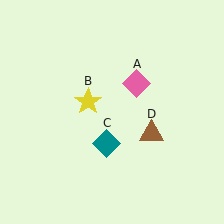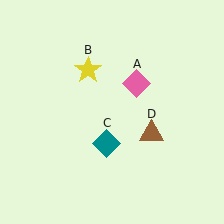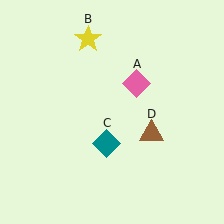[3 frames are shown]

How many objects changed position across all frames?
1 object changed position: yellow star (object B).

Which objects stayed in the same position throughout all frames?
Pink diamond (object A) and teal diamond (object C) and brown triangle (object D) remained stationary.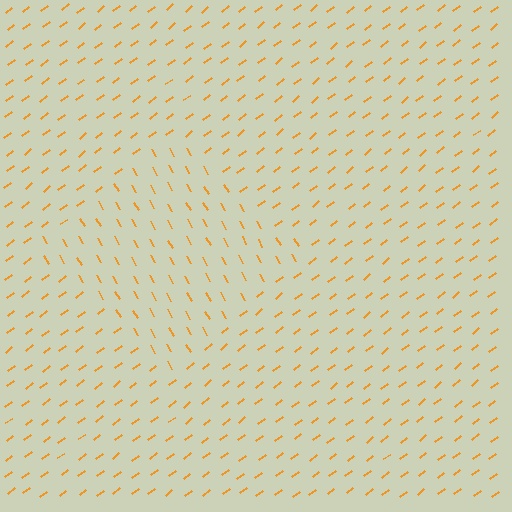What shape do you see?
I see a diamond.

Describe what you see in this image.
The image is filled with small orange line segments. A diamond region in the image has lines oriented differently from the surrounding lines, creating a visible texture boundary.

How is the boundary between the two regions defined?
The boundary is defined purely by a change in line orientation (approximately 82 degrees difference). All lines are the same color and thickness.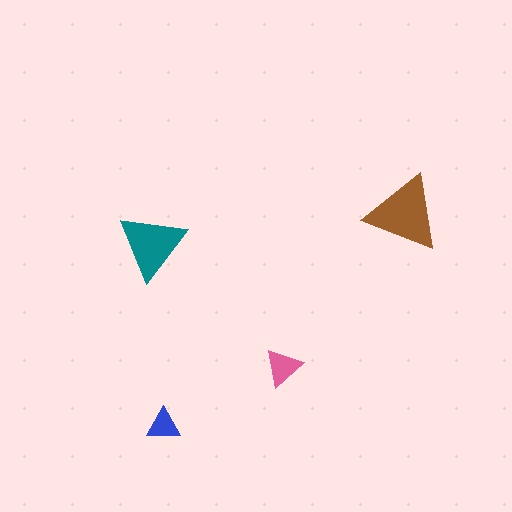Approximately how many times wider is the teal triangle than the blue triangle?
About 2 times wider.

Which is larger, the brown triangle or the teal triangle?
The brown one.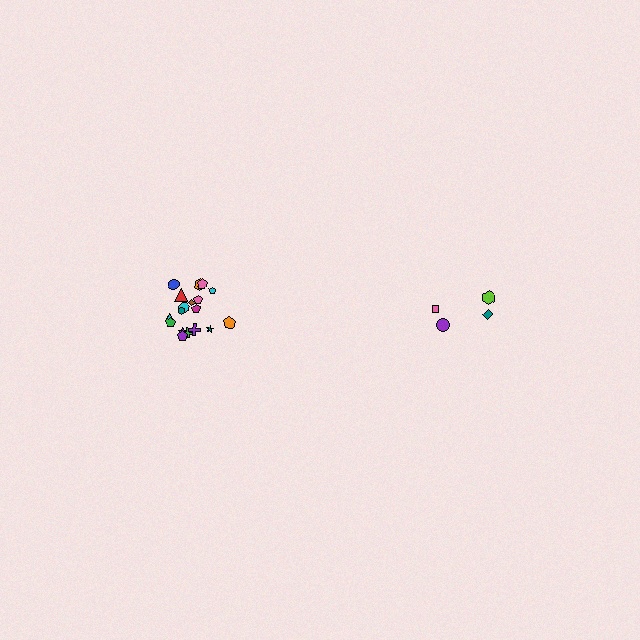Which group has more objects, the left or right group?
The left group.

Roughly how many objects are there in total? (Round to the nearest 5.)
Roughly 20 objects in total.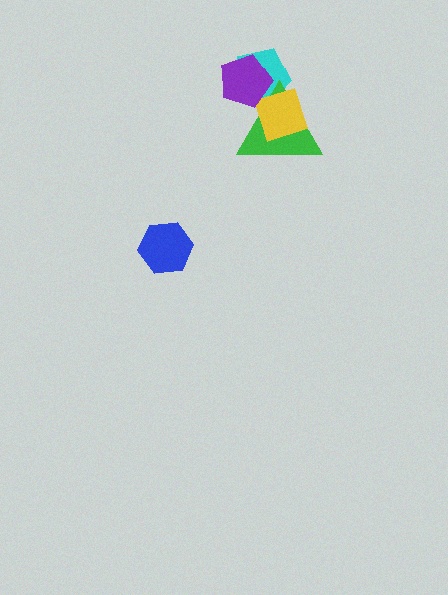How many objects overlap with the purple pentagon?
3 objects overlap with the purple pentagon.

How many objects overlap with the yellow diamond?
3 objects overlap with the yellow diamond.